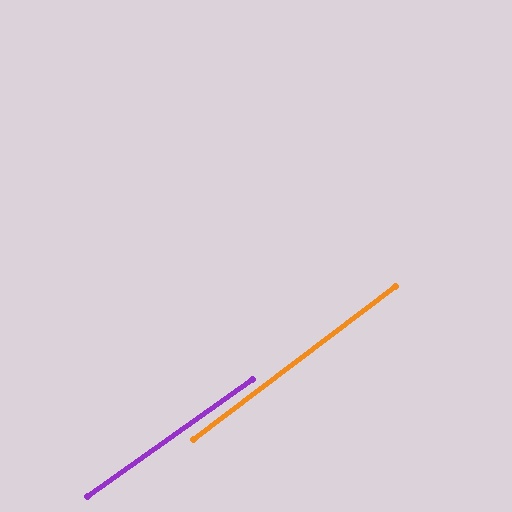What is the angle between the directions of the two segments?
Approximately 2 degrees.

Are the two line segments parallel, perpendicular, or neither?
Parallel — their directions differ by only 1.7°.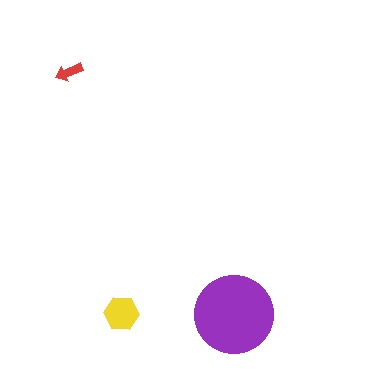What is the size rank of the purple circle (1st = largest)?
1st.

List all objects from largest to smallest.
The purple circle, the yellow hexagon, the red arrow.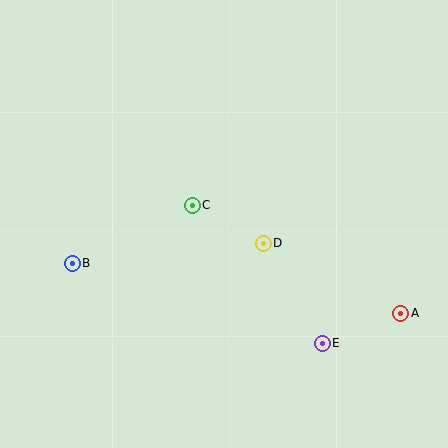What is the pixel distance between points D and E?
The distance between D and E is 116 pixels.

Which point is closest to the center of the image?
Point C at (192, 205) is closest to the center.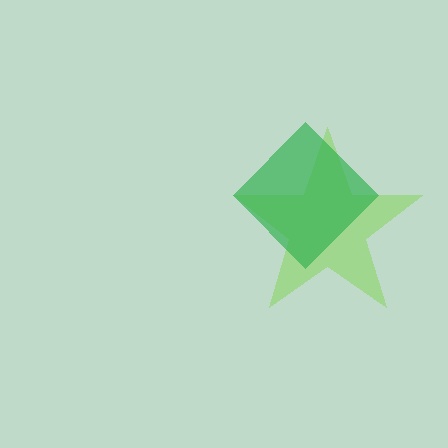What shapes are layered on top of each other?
The layered shapes are: a lime star, a green diamond.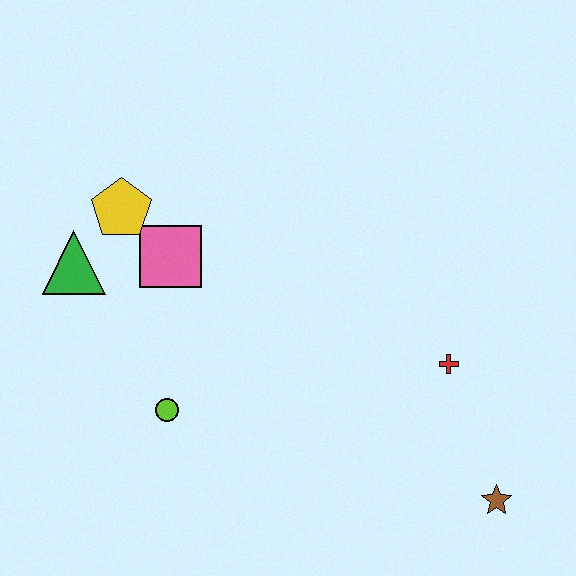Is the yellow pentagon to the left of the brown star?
Yes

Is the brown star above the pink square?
No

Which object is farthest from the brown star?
The green triangle is farthest from the brown star.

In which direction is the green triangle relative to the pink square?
The green triangle is to the left of the pink square.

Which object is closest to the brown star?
The red cross is closest to the brown star.